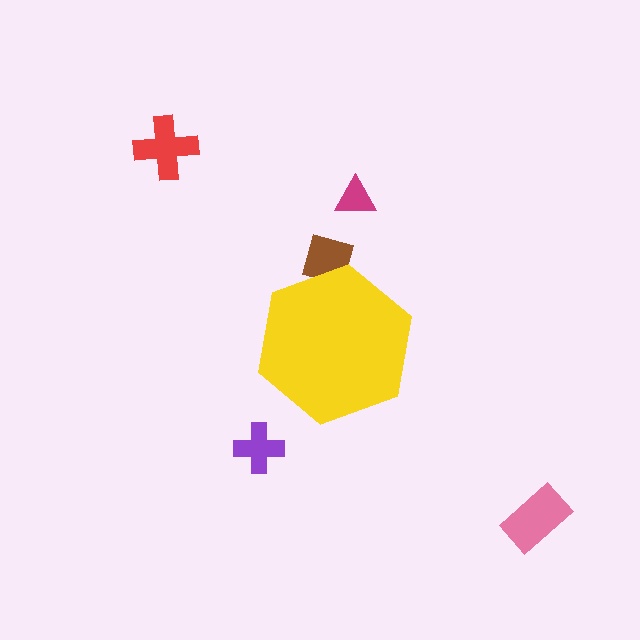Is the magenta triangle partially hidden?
No, the magenta triangle is fully visible.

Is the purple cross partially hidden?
No, the purple cross is fully visible.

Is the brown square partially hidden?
Yes, the brown square is partially hidden behind the yellow hexagon.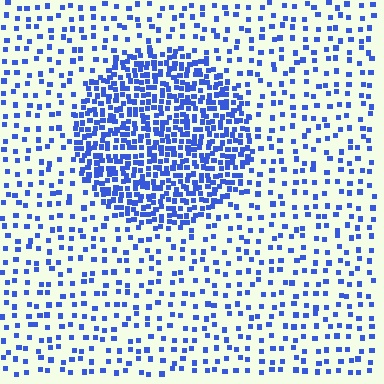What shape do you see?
I see a circle.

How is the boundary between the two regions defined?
The boundary is defined by a change in element density (approximately 2.8x ratio). All elements are the same color, size, and shape.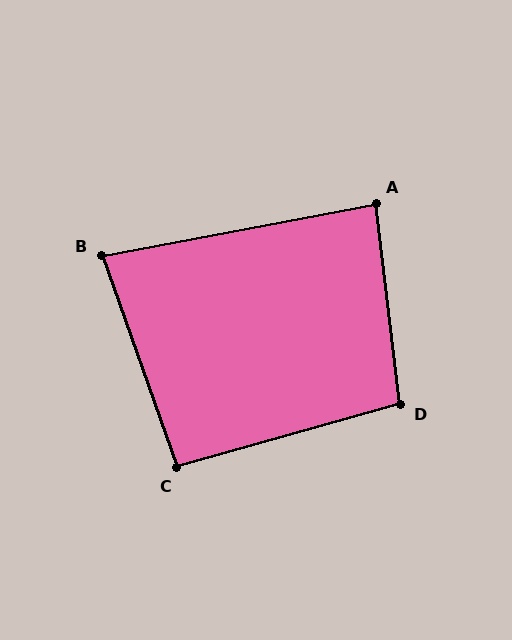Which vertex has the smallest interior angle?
B, at approximately 81 degrees.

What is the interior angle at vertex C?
Approximately 94 degrees (approximately right).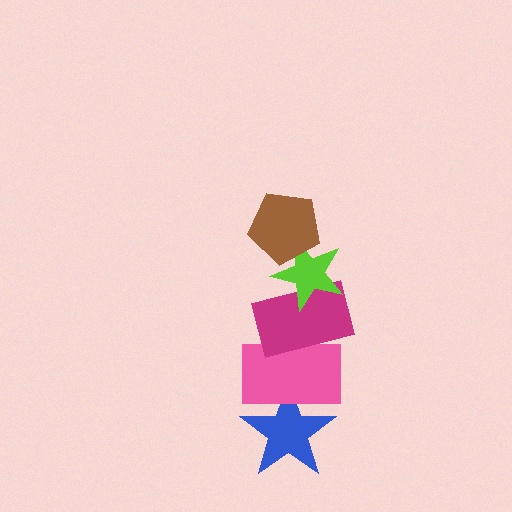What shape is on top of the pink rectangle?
The magenta rectangle is on top of the pink rectangle.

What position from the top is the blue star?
The blue star is 5th from the top.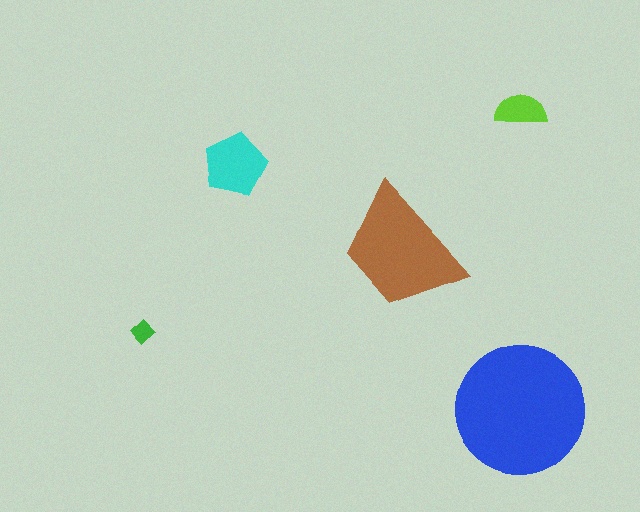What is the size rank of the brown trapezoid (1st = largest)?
2nd.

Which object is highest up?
The lime semicircle is topmost.